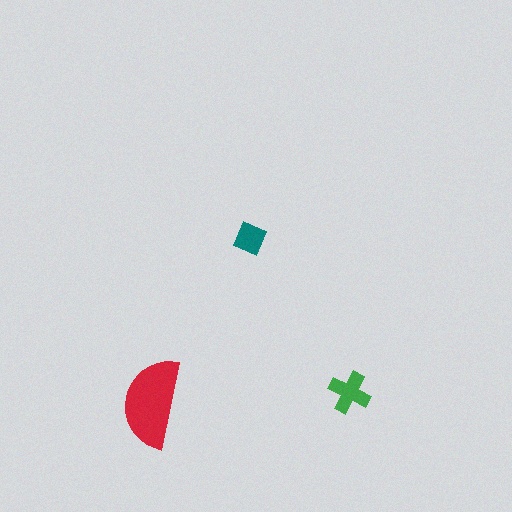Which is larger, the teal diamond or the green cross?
The green cross.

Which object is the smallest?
The teal diamond.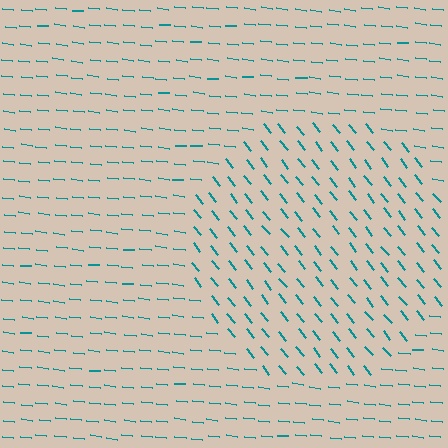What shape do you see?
I see a circle.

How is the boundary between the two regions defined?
The boundary is defined purely by a change in line orientation (approximately 45 degrees difference). All lines are the same color and thickness.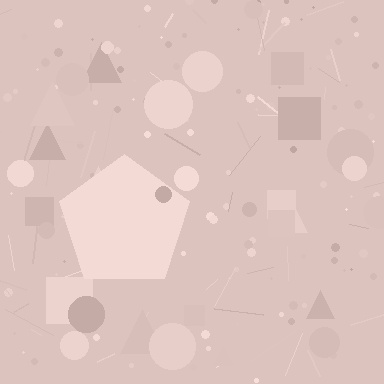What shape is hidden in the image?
A pentagon is hidden in the image.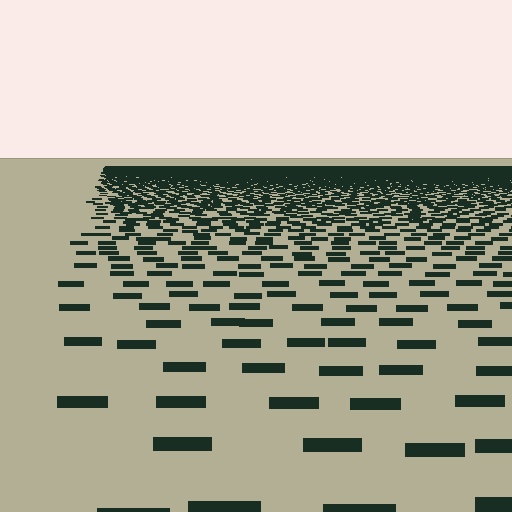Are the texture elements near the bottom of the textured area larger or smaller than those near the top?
Larger. Near the bottom, elements are closer to the viewer and appear at a bigger on-screen size.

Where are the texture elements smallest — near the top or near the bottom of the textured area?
Near the top.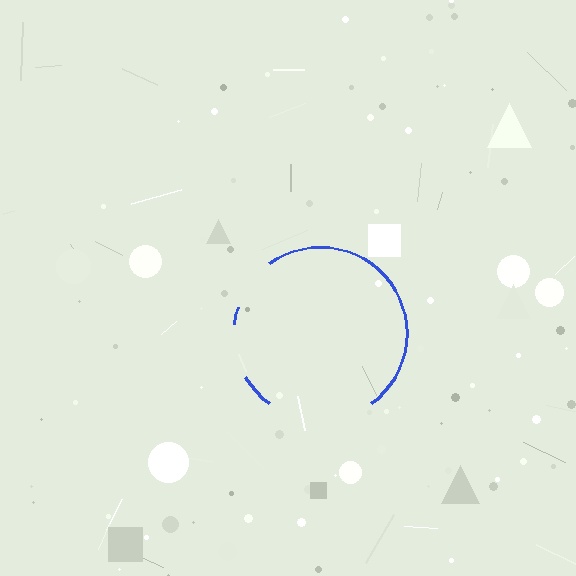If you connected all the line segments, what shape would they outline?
They would outline a circle.